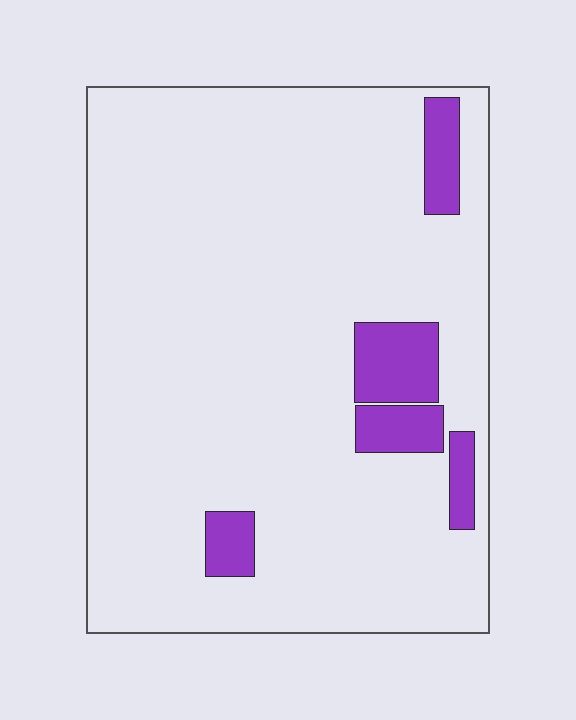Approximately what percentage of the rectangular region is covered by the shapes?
Approximately 10%.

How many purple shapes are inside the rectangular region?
5.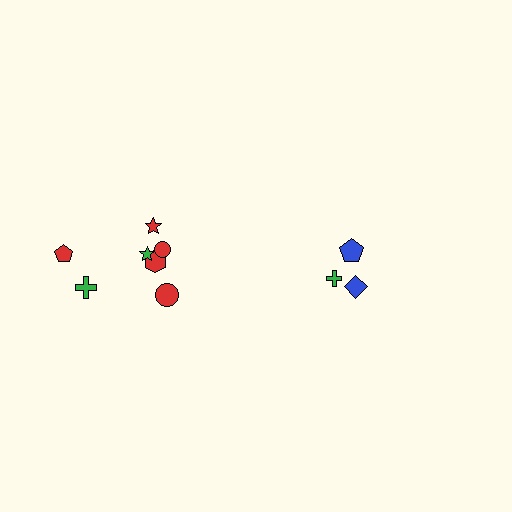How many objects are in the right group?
There are 3 objects.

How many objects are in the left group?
There are 7 objects.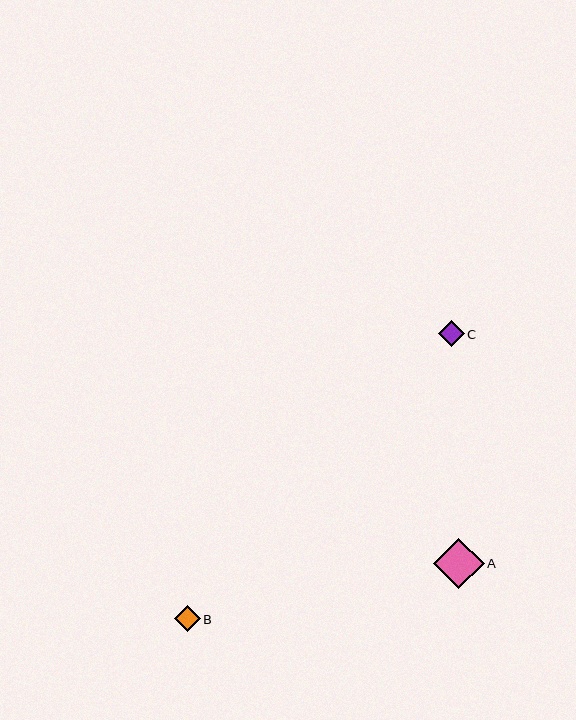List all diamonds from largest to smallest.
From largest to smallest: A, C, B.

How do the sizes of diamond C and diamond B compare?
Diamond C and diamond B are approximately the same size.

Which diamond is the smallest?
Diamond B is the smallest with a size of approximately 26 pixels.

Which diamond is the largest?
Diamond A is the largest with a size of approximately 51 pixels.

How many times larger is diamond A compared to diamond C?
Diamond A is approximately 1.9 times the size of diamond C.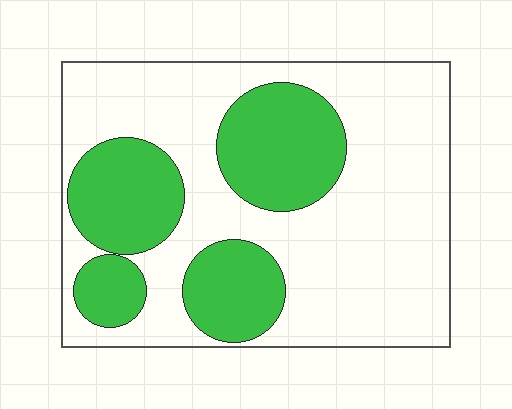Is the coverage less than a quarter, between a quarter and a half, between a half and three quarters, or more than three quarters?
Between a quarter and a half.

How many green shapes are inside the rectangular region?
4.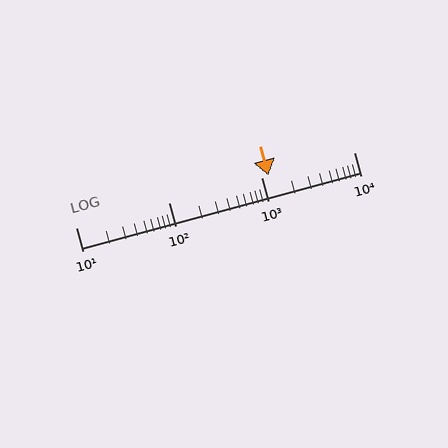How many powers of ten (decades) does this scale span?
The scale spans 3 decades, from 10 to 10000.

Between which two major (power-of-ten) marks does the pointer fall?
The pointer is between 1000 and 10000.